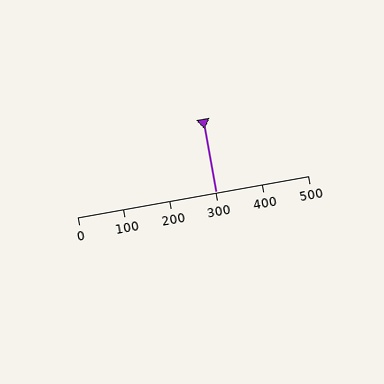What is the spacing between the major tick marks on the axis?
The major ticks are spaced 100 apart.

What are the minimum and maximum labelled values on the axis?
The axis runs from 0 to 500.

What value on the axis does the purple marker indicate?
The marker indicates approximately 300.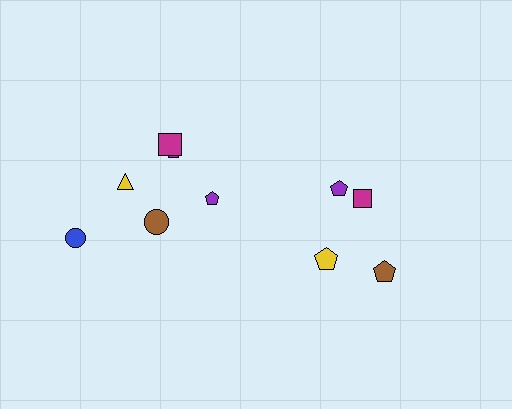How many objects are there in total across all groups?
There are 10 objects.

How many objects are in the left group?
There are 6 objects.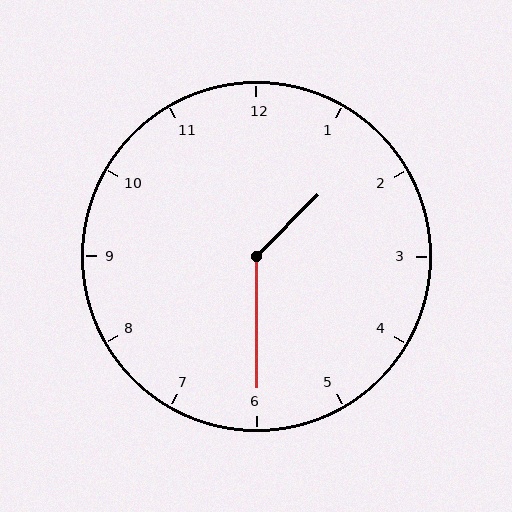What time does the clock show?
1:30.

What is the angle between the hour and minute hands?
Approximately 135 degrees.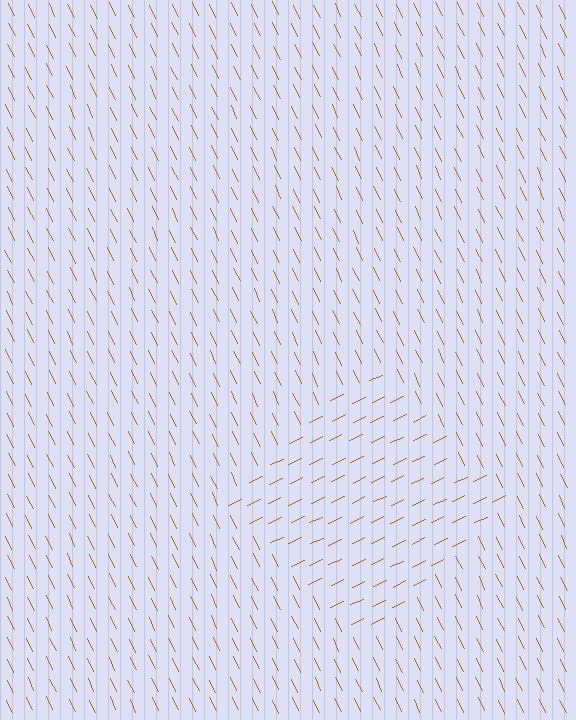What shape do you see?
I see a diamond.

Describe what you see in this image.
The image is filled with small brown line segments. A diamond region in the image has lines oriented differently from the surrounding lines, creating a visible texture boundary.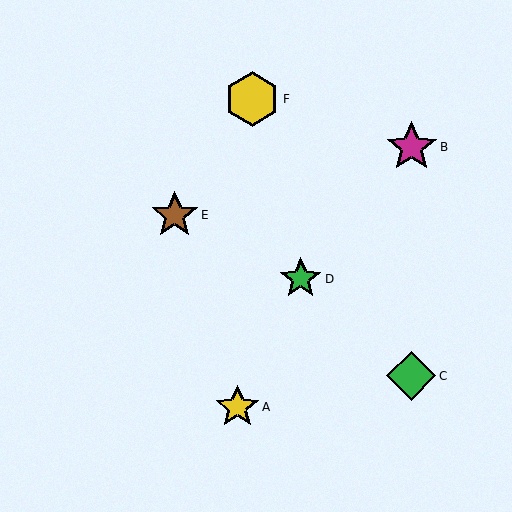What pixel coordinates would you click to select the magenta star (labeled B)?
Click at (412, 147) to select the magenta star B.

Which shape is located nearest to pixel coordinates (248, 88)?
The yellow hexagon (labeled F) at (252, 99) is nearest to that location.